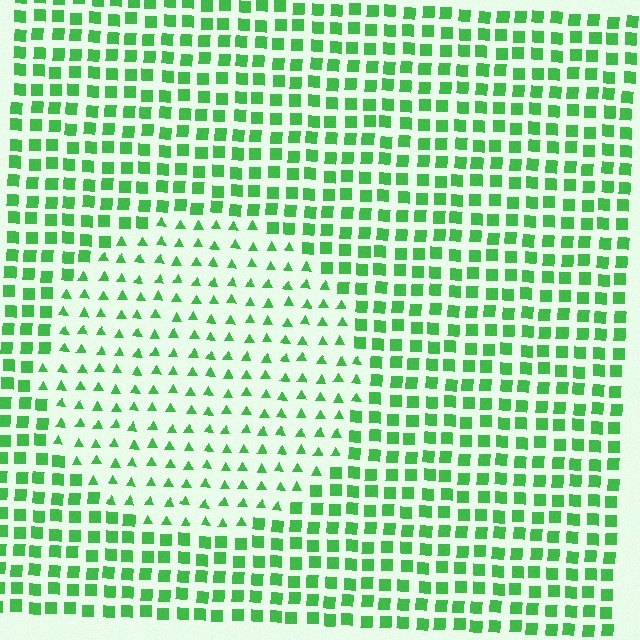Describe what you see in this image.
The image is filled with small green elements arranged in a uniform grid. A circle-shaped region contains triangles, while the surrounding area contains squares. The boundary is defined purely by the change in element shape.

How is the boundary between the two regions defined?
The boundary is defined by a change in element shape: triangles inside vs. squares outside. All elements share the same color and spacing.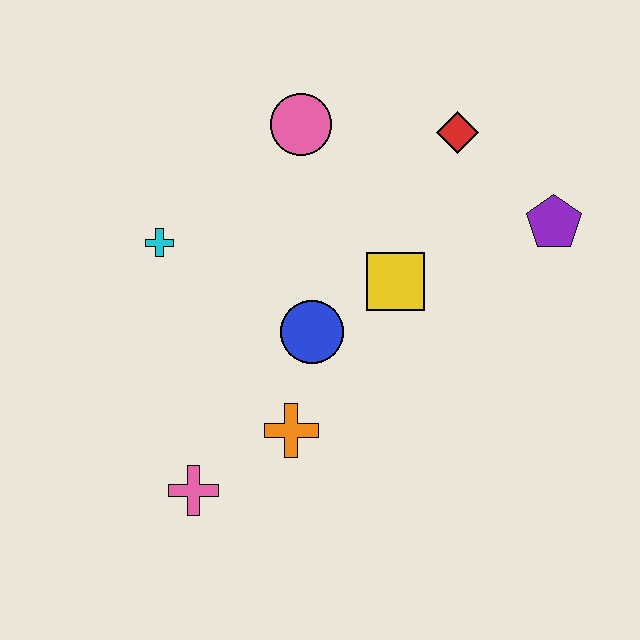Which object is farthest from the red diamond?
The pink cross is farthest from the red diamond.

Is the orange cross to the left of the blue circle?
Yes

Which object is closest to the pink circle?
The red diamond is closest to the pink circle.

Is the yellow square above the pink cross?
Yes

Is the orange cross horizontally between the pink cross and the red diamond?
Yes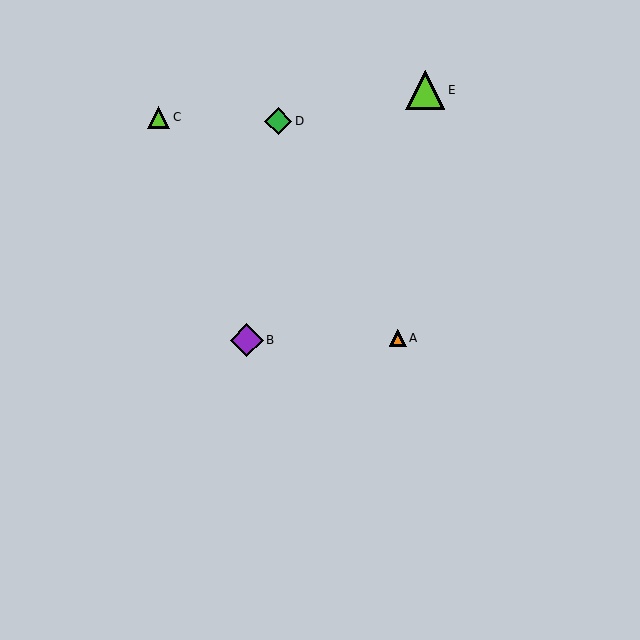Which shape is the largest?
The lime triangle (labeled E) is the largest.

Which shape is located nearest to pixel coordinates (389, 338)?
The orange triangle (labeled A) at (398, 338) is nearest to that location.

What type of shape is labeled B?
Shape B is a purple diamond.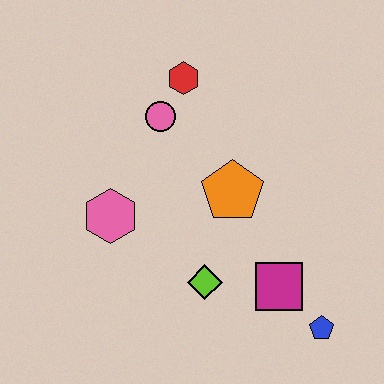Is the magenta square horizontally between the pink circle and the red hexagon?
No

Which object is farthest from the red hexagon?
The blue pentagon is farthest from the red hexagon.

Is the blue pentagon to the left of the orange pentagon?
No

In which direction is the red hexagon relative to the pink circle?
The red hexagon is above the pink circle.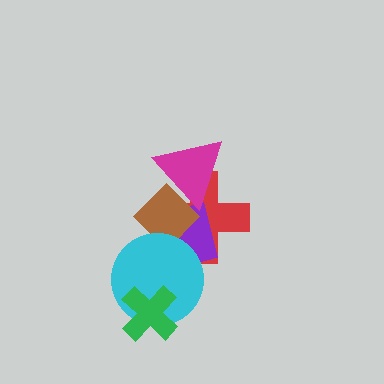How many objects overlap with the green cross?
1 object overlaps with the green cross.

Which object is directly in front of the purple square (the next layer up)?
The brown diamond is directly in front of the purple square.